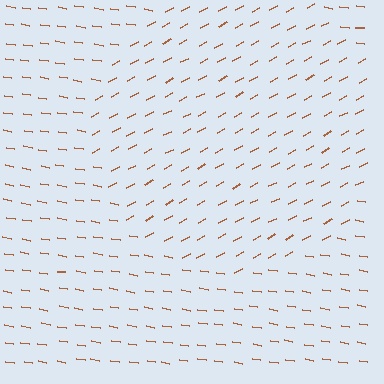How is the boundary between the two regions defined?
The boundary is defined purely by a change in line orientation (approximately 37 degrees difference). All lines are the same color and thickness.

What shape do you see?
I see a circle.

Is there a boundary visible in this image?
Yes, there is a texture boundary formed by a change in line orientation.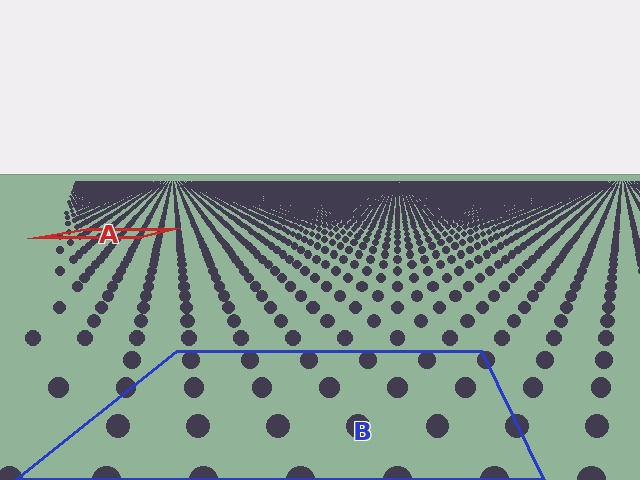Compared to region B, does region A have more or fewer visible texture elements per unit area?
Region A has more texture elements per unit area — they are packed more densely because it is farther away.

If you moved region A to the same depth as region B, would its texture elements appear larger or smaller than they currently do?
They would appear larger. At a closer depth, the same texture elements are projected at a bigger on-screen size.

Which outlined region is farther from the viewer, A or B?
Region A is farther from the viewer — the texture elements inside it appear smaller and more densely packed.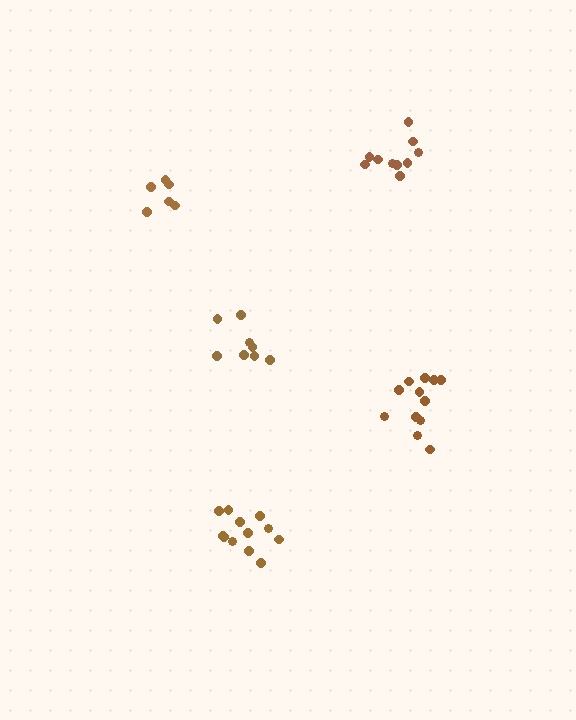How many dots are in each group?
Group 1: 12 dots, Group 2: 10 dots, Group 3: 6 dots, Group 4: 8 dots, Group 5: 12 dots (48 total).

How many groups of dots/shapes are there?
There are 5 groups.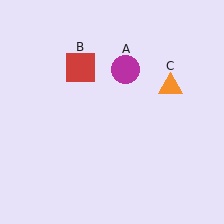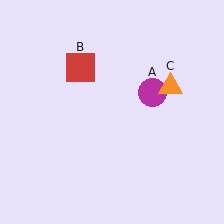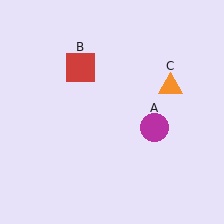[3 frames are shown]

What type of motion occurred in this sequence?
The magenta circle (object A) rotated clockwise around the center of the scene.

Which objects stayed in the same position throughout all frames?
Red square (object B) and orange triangle (object C) remained stationary.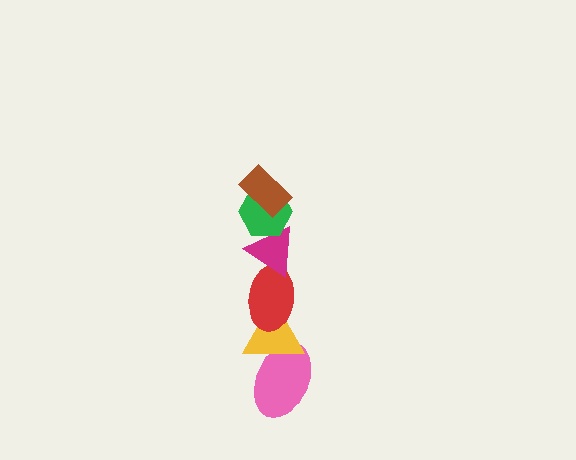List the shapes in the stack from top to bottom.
From top to bottom: the brown rectangle, the green hexagon, the magenta triangle, the red ellipse, the yellow triangle, the pink ellipse.